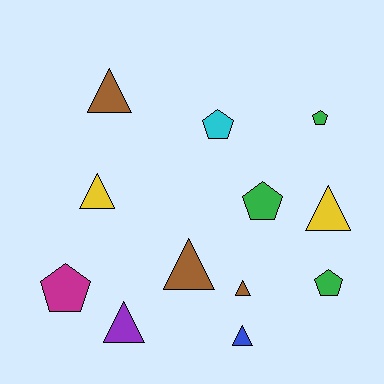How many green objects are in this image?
There are 3 green objects.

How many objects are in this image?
There are 12 objects.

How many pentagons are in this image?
There are 5 pentagons.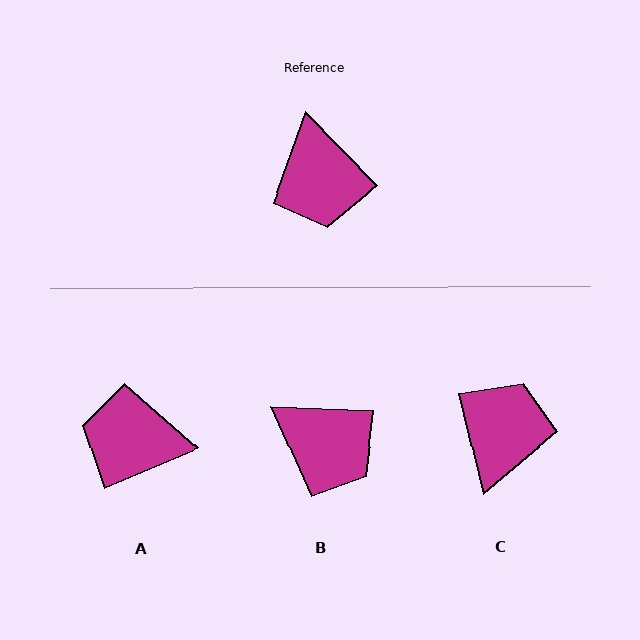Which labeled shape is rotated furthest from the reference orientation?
C, about 150 degrees away.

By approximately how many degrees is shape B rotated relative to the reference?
Approximately 44 degrees counter-clockwise.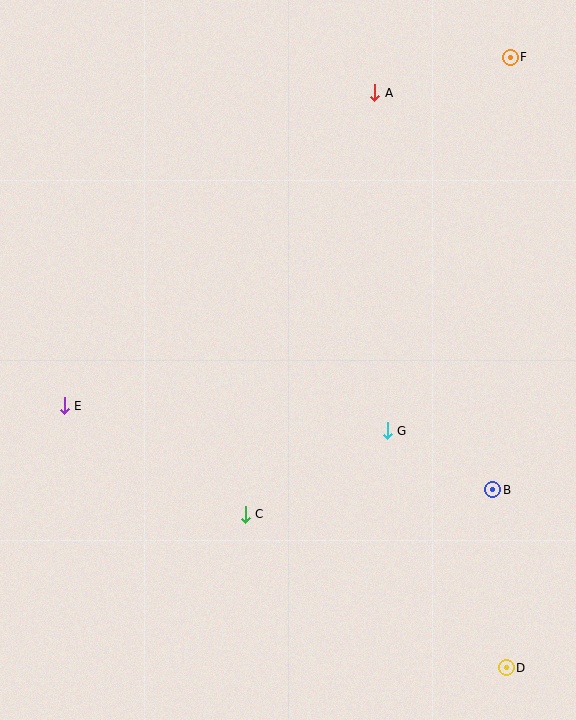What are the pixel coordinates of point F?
Point F is at (510, 57).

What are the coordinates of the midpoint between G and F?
The midpoint between G and F is at (449, 244).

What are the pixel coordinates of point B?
Point B is at (493, 490).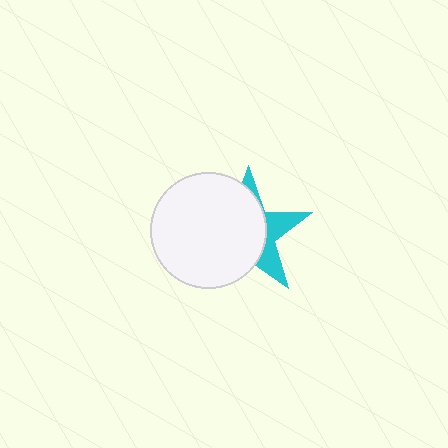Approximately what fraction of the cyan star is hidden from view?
Roughly 67% of the cyan star is hidden behind the white circle.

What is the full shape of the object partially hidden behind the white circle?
The partially hidden object is a cyan star.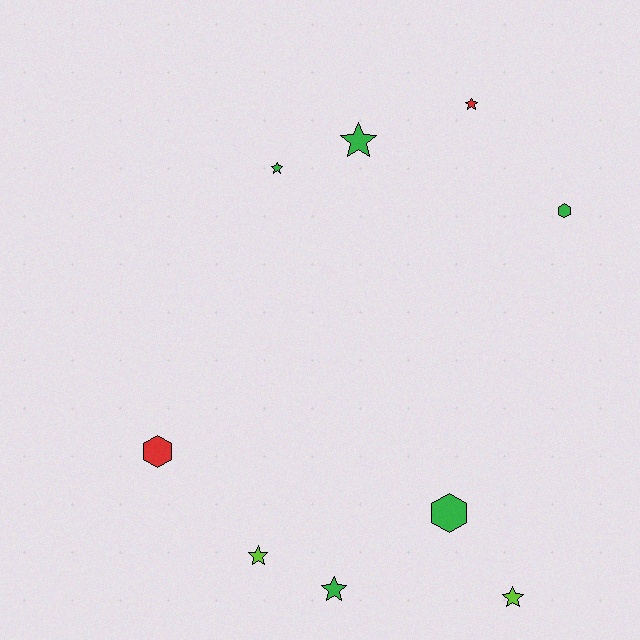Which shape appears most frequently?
Star, with 6 objects.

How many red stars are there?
There is 1 red star.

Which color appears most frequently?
Green, with 5 objects.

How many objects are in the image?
There are 9 objects.